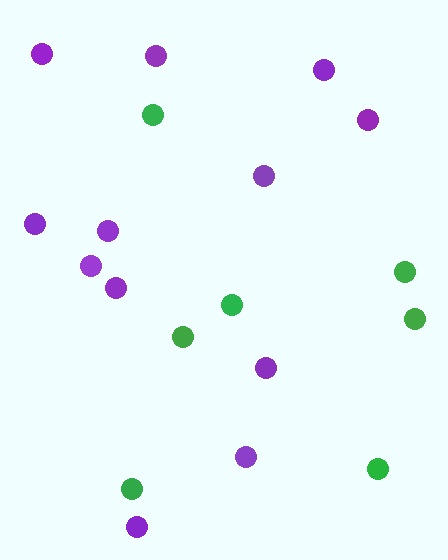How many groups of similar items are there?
There are 2 groups: one group of green circles (7) and one group of purple circles (12).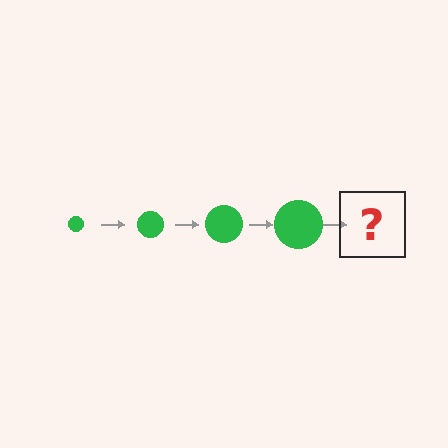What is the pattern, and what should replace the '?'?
The pattern is that the circle gets progressively larger each step. The '?' should be a green circle, larger than the previous one.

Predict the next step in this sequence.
The next step is a green circle, larger than the previous one.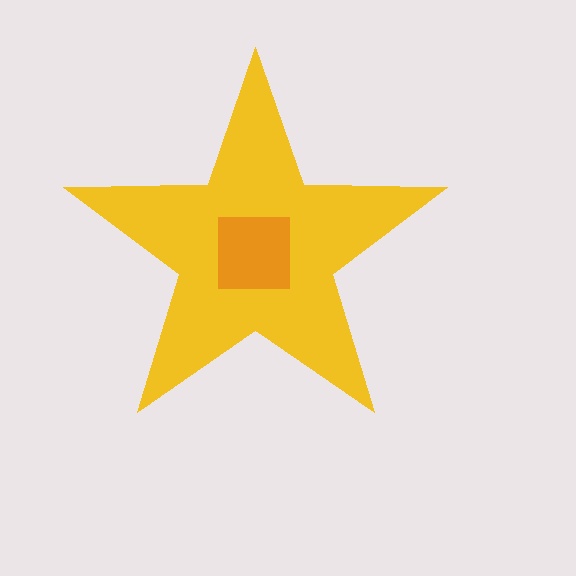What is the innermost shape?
The orange square.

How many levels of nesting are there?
2.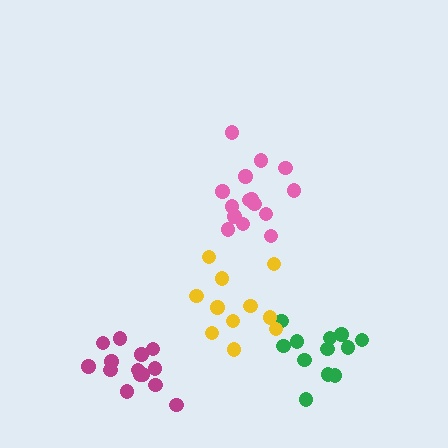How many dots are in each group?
Group 1: 12 dots, Group 2: 15 dots, Group 3: 11 dots, Group 4: 14 dots (52 total).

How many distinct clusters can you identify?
There are 4 distinct clusters.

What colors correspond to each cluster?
The clusters are colored: green, pink, yellow, magenta.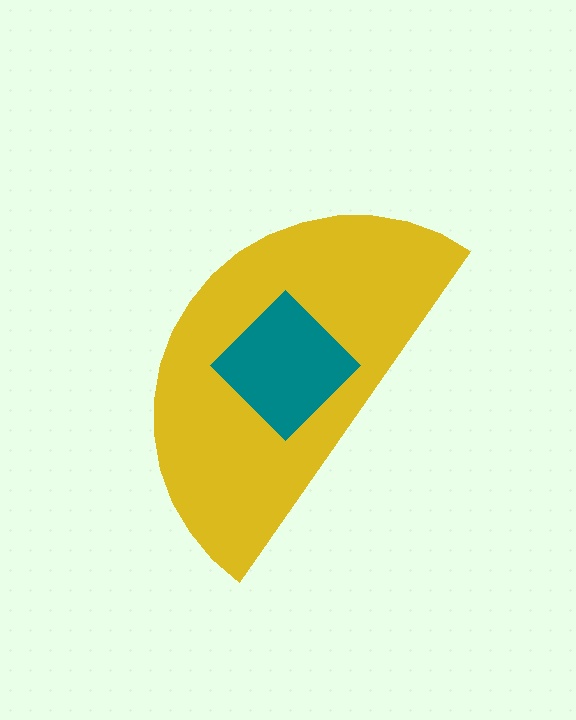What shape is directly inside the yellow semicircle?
The teal diamond.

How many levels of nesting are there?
2.